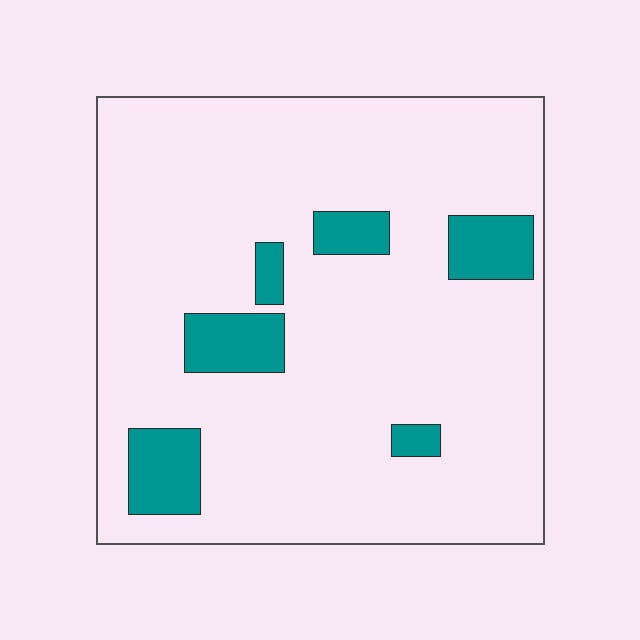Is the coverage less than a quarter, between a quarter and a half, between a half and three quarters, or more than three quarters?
Less than a quarter.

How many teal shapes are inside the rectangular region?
6.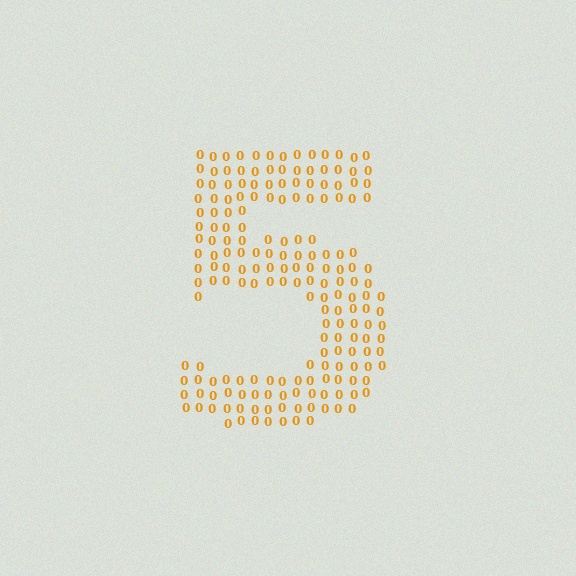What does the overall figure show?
The overall figure shows the digit 5.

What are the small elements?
The small elements are digit 0's.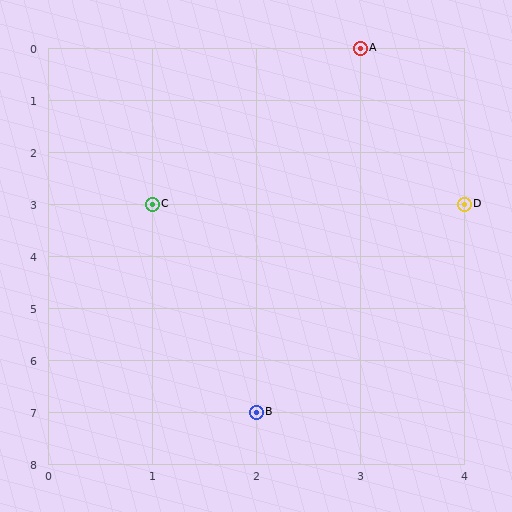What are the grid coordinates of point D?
Point D is at grid coordinates (4, 3).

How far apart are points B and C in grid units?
Points B and C are 1 column and 4 rows apart (about 4.1 grid units diagonally).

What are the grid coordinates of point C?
Point C is at grid coordinates (1, 3).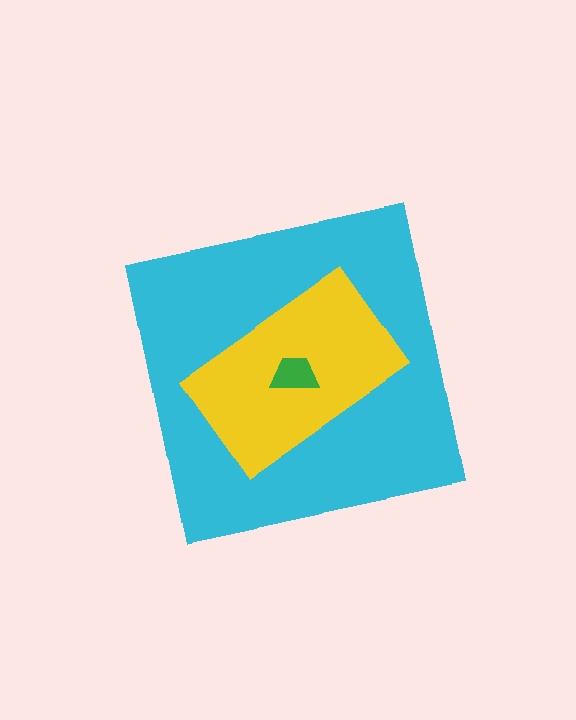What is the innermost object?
The green trapezoid.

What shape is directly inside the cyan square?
The yellow rectangle.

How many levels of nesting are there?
3.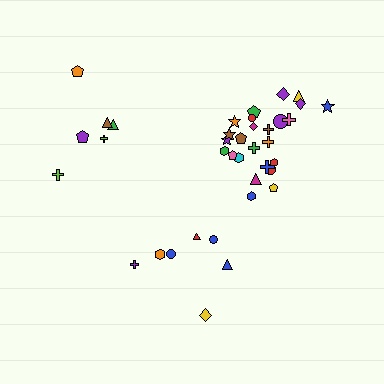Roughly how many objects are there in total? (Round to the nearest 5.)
Roughly 40 objects in total.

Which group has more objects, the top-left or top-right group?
The top-right group.